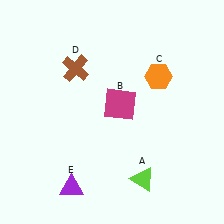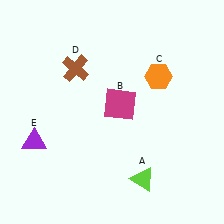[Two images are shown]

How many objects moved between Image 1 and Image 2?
1 object moved between the two images.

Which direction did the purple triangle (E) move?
The purple triangle (E) moved up.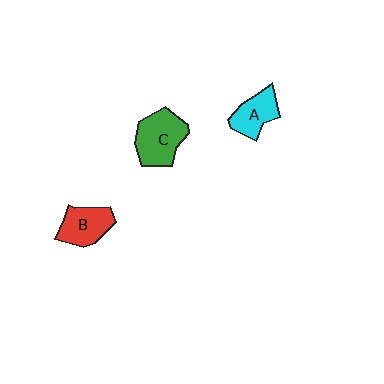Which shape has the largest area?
Shape C (green).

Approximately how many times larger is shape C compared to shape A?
Approximately 1.4 times.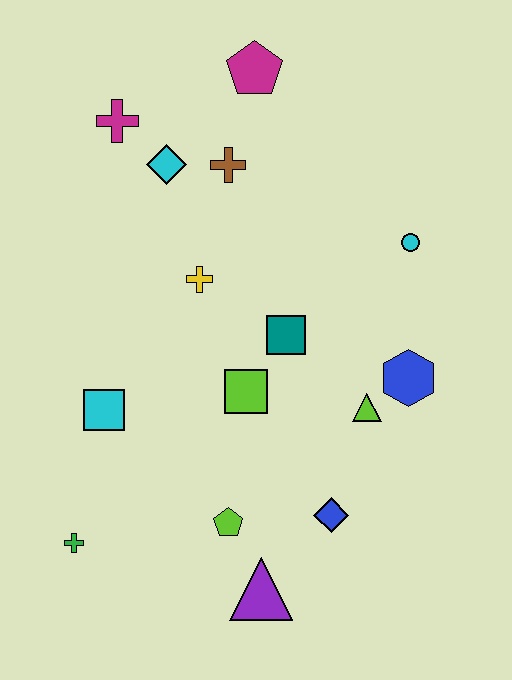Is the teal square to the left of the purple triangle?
No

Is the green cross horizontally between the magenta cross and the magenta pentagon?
No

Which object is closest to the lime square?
The teal square is closest to the lime square.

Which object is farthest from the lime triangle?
The magenta cross is farthest from the lime triangle.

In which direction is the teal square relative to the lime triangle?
The teal square is to the left of the lime triangle.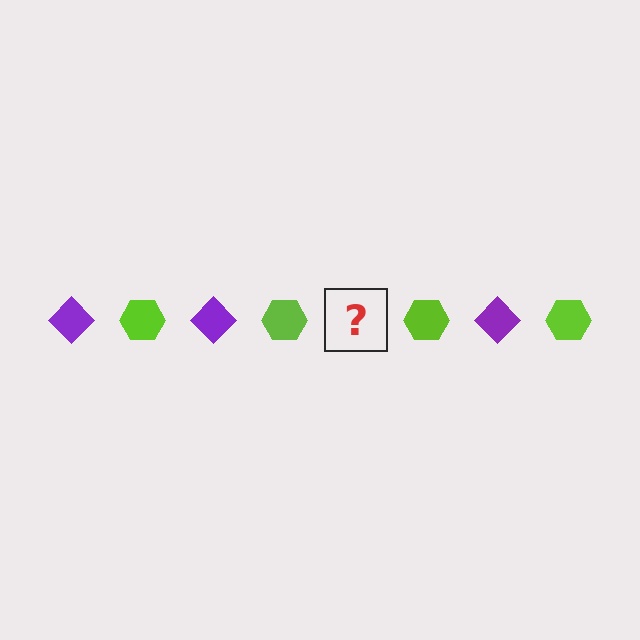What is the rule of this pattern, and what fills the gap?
The rule is that the pattern alternates between purple diamond and lime hexagon. The gap should be filled with a purple diamond.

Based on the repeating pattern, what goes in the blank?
The blank should be a purple diamond.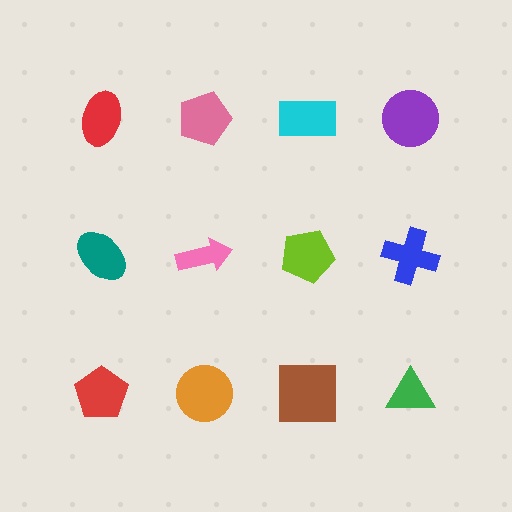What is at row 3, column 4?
A green triangle.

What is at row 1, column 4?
A purple circle.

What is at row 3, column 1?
A red pentagon.